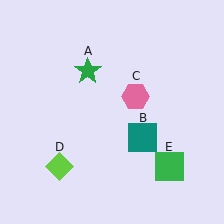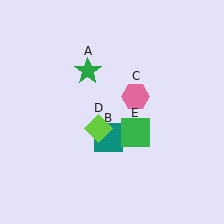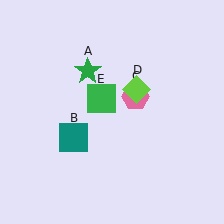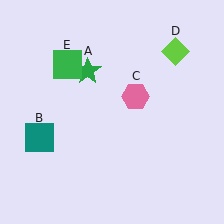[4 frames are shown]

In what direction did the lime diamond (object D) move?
The lime diamond (object D) moved up and to the right.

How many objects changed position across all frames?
3 objects changed position: teal square (object B), lime diamond (object D), green square (object E).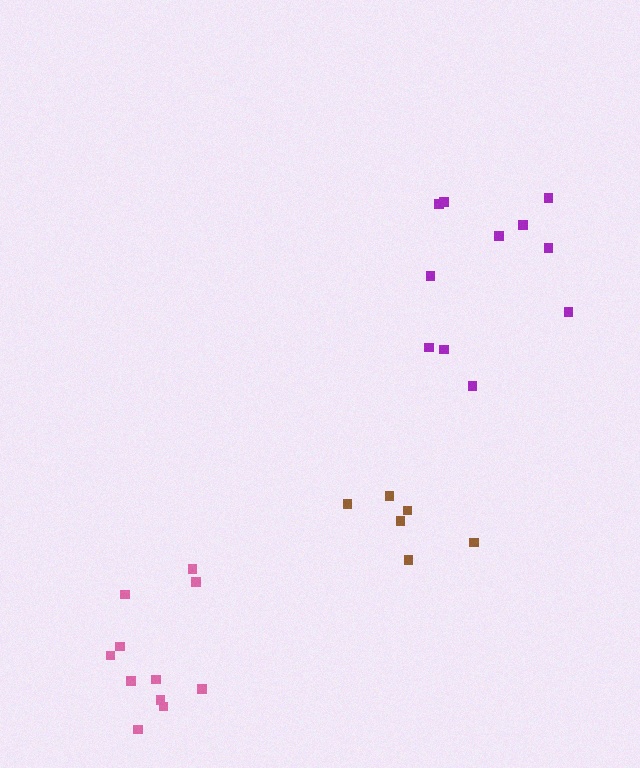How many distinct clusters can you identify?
There are 3 distinct clusters.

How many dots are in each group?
Group 1: 11 dots, Group 2: 11 dots, Group 3: 6 dots (28 total).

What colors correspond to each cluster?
The clusters are colored: purple, pink, brown.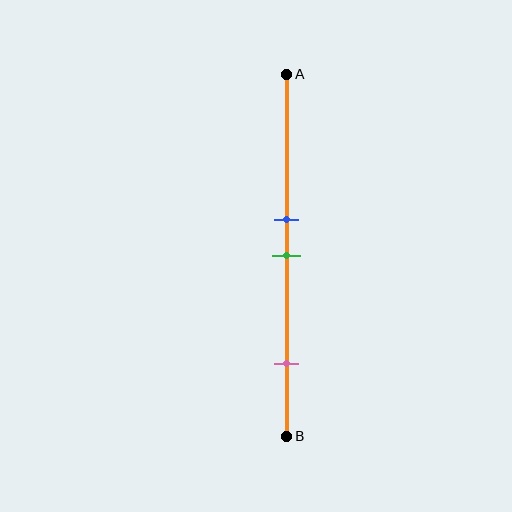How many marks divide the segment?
There are 3 marks dividing the segment.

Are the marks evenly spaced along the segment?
No, the marks are not evenly spaced.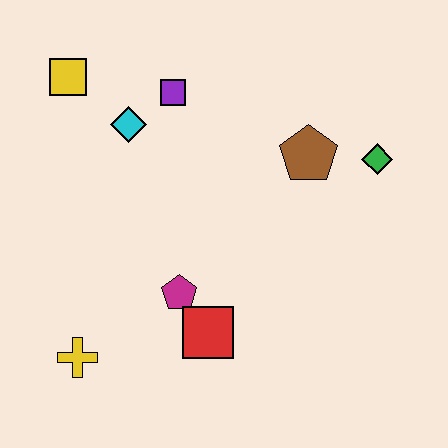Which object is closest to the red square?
The magenta pentagon is closest to the red square.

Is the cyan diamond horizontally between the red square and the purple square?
No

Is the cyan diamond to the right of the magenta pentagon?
No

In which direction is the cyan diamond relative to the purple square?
The cyan diamond is to the left of the purple square.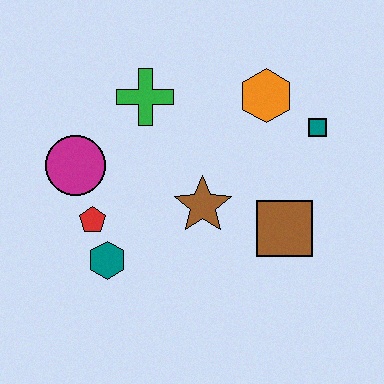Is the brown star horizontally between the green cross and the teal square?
Yes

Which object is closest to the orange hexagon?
The teal square is closest to the orange hexagon.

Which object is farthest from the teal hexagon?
The teal square is farthest from the teal hexagon.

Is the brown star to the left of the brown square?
Yes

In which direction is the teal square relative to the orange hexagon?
The teal square is to the right of the orange hexagon.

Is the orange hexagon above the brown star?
Yes